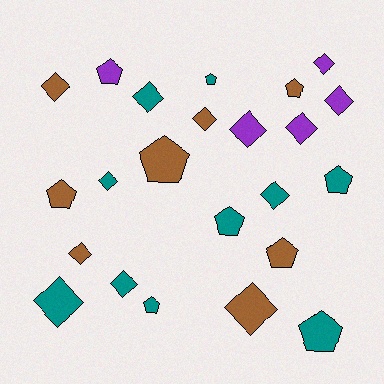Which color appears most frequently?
Teal, with 10 objects.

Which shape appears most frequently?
Diamond, with 13 objects.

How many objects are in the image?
There are 23 objects.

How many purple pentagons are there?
There is 1 purple pentagon.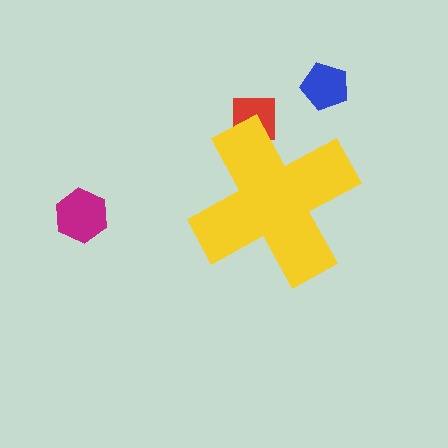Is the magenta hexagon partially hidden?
No, the magenta hexagon is fully visible.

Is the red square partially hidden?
Yes, the red square is partially hidden behind the yellow cross.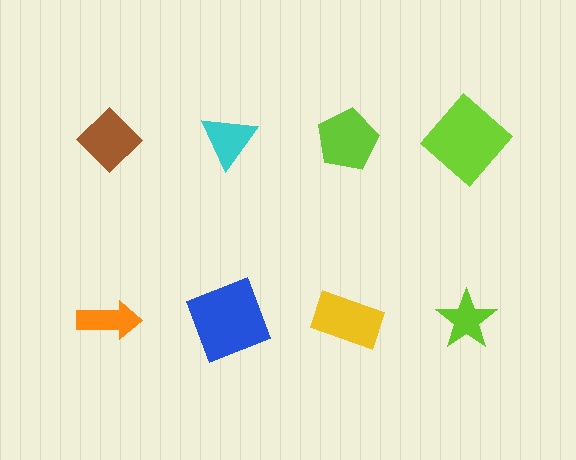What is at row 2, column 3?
A yellow rectangle.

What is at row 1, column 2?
A cyan triangle.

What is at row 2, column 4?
A lime star.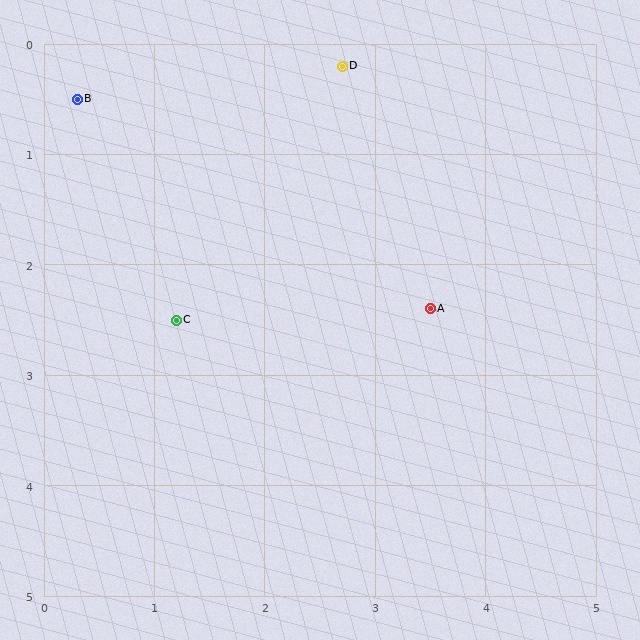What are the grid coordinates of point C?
Point C is at approximately (1.2, 2.5).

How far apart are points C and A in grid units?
Points C and A are about 2.3 grid units apart.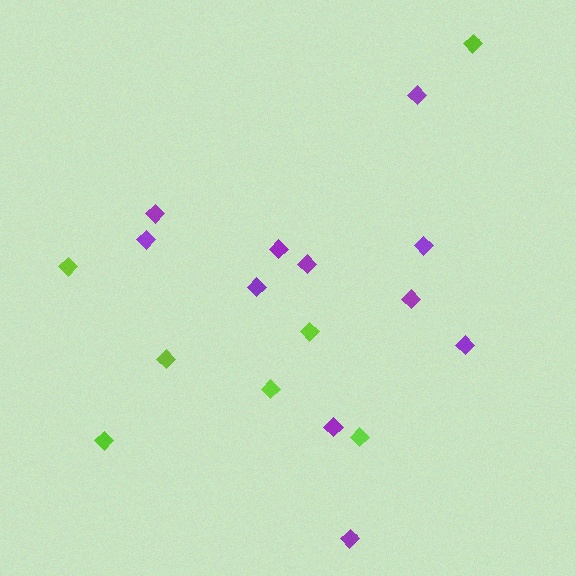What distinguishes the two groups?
There are 2 groups: one group of lime diamonds (7) and one group of purple diamonds (11).